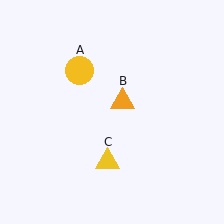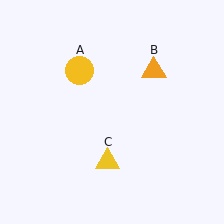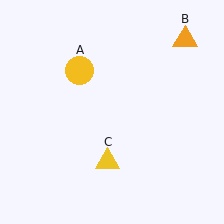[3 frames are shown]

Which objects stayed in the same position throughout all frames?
Yellow circle (object A) and yellow triangle (object C) remained stationary.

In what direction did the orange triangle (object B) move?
The orange triangle (object B) moved up and to the right.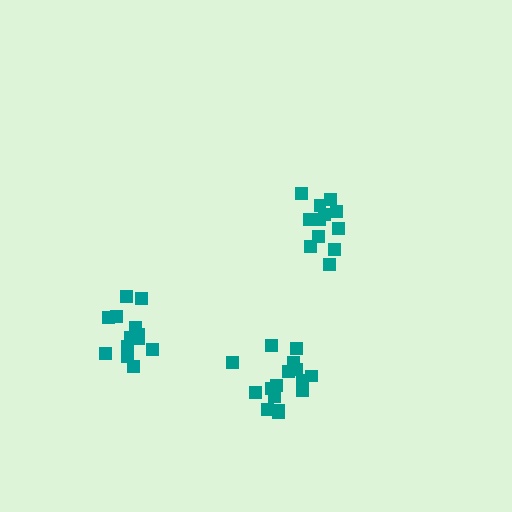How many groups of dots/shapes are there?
There are 3 groups.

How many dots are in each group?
Group 1: 12 dots, Group 2: 13 dots, Group 3: 16 dots (41 total).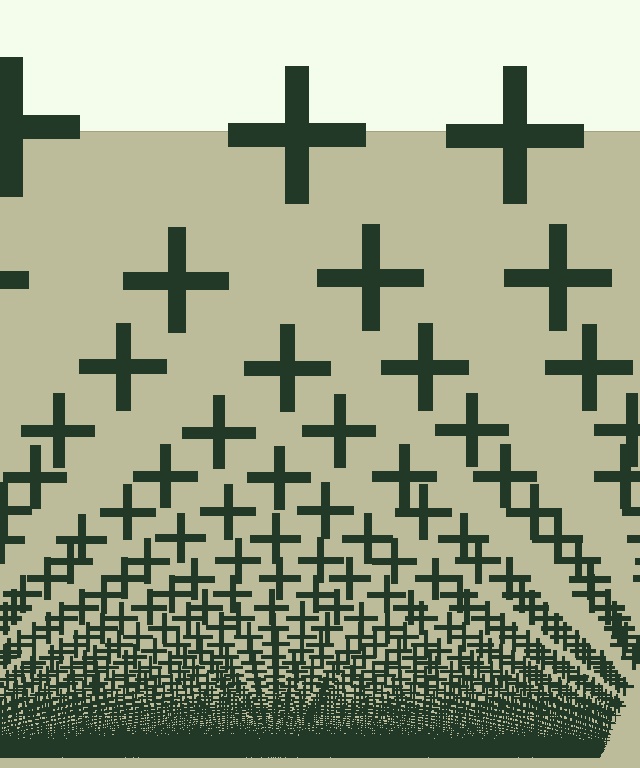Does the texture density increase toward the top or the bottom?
Density increases toward the bottom.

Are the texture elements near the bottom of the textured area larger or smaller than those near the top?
Smaller. The gradient is inverted — elements near the bottom are smaller and denser.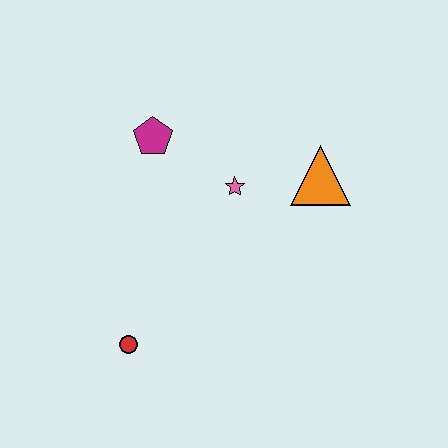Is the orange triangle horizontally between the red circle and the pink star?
No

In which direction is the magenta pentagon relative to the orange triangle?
The magenta pentagon is to the left of the orange triangle.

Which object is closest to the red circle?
The pink star is closest to the red circle.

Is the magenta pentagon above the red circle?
Yes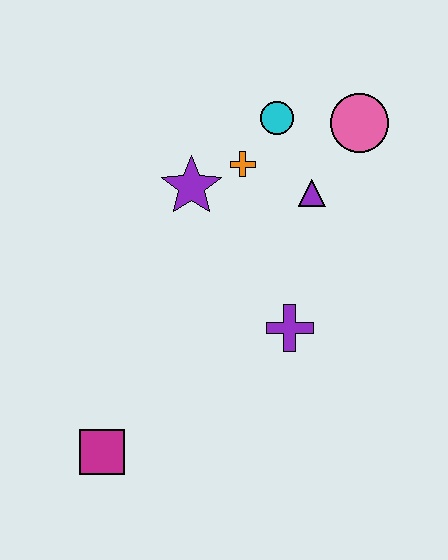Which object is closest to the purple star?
The orange cross is closest to the purple star.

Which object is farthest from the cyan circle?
The magenta square is farthest from the cyan circle.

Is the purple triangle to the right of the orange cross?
Yes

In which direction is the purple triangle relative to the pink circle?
The purple triangle is below the pink circle.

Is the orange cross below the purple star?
No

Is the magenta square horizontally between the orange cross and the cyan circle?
No